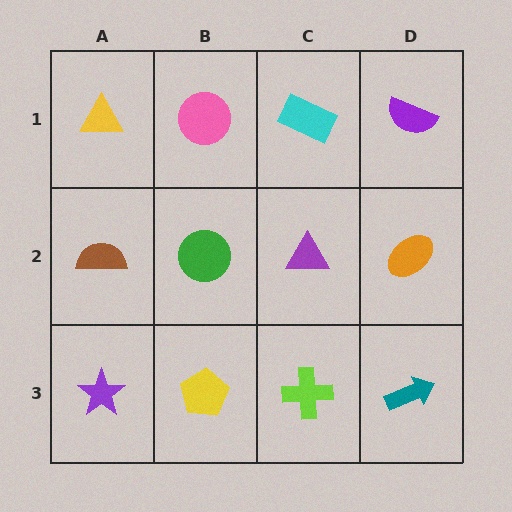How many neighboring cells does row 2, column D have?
3.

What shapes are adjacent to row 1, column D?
An orange ellipse (row 2, column D), a cyan rectangle (row 1, column C).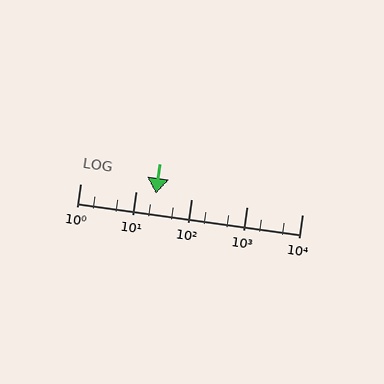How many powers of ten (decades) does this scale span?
The scale spans 4 decades, from 1 to 10000.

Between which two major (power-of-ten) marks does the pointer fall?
The pointer is between 10 and 100.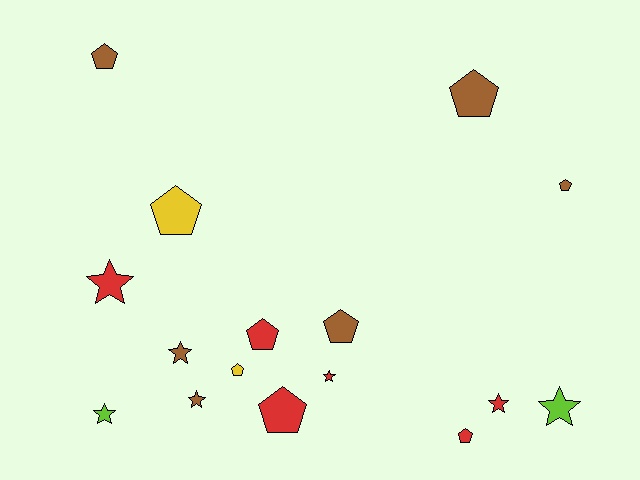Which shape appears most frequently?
Pentagon, with 9 objects.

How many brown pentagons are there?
There are 4 brown pentagons.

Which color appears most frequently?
Brown, with 6 objects.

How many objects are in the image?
There are 16 objects.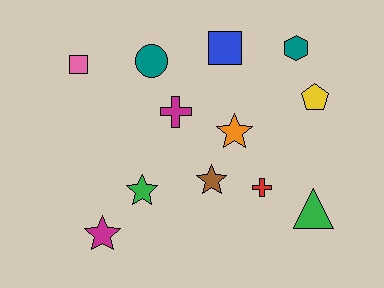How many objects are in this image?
There are 12 objects.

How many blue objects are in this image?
There is 1 blue object.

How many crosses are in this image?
There are 2 crosses.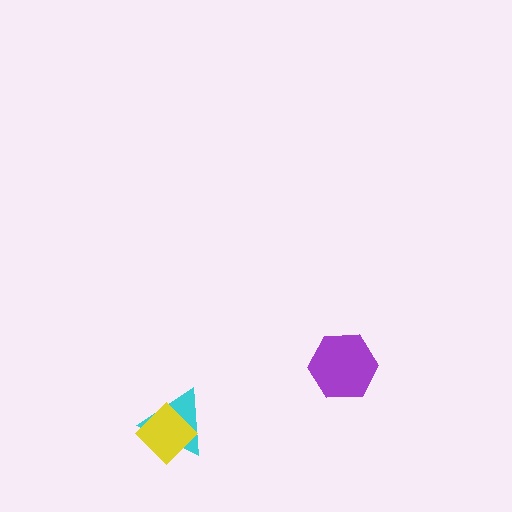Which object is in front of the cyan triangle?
The yellow diamond is in front of the cyan triangle.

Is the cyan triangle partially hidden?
Yes, it is partially covered by another shape.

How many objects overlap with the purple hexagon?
0 objects overlap with the purple hexagon.